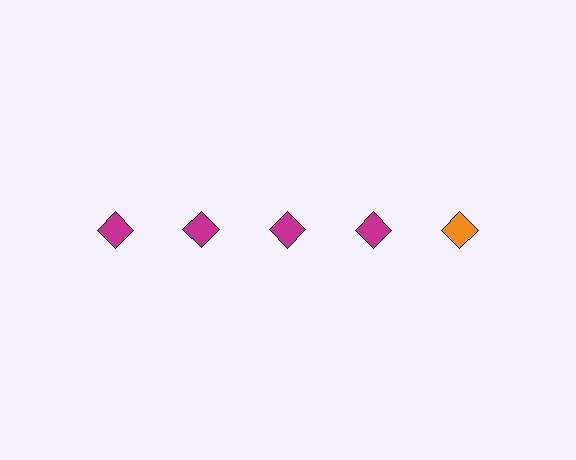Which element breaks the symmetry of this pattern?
The orange diamond in the top row, rightmost column breaks the symmetry. All other shapes are magenta diamonds.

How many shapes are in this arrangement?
There are 5 shapes arranged in a grid pattern.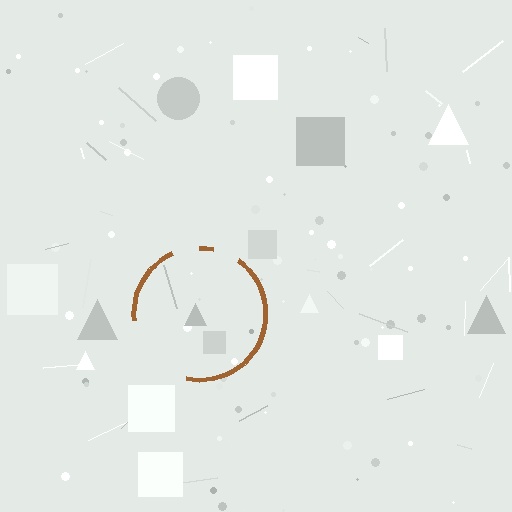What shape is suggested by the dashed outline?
The dashed outline suggests a circle.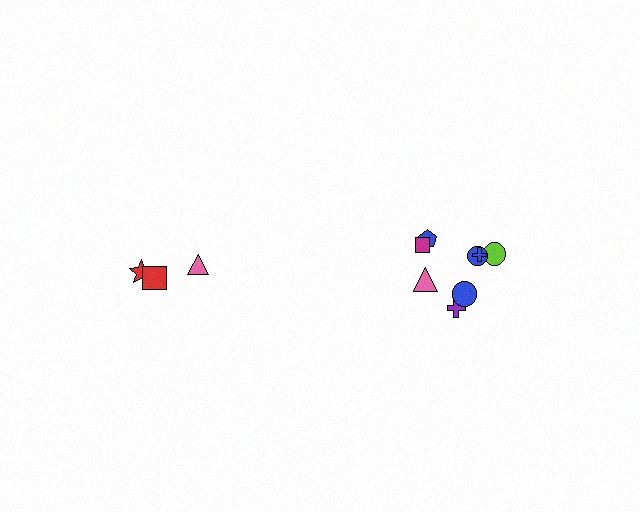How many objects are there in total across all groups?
There are 11 objects.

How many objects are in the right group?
There are 8 objects.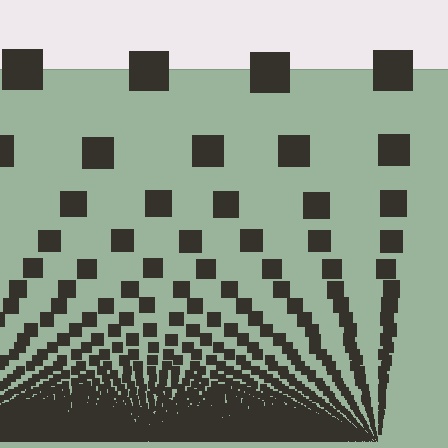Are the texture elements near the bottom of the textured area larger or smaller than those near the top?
Smaller. The gradient is inverted — elements near the bottom are smaller and denser.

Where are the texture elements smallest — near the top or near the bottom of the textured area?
Near the bottom.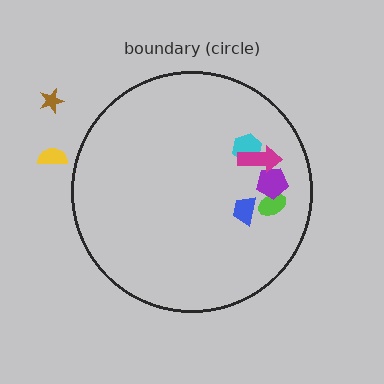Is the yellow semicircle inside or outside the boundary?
Outside.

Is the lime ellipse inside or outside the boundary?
Inside.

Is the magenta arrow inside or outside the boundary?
Inside.